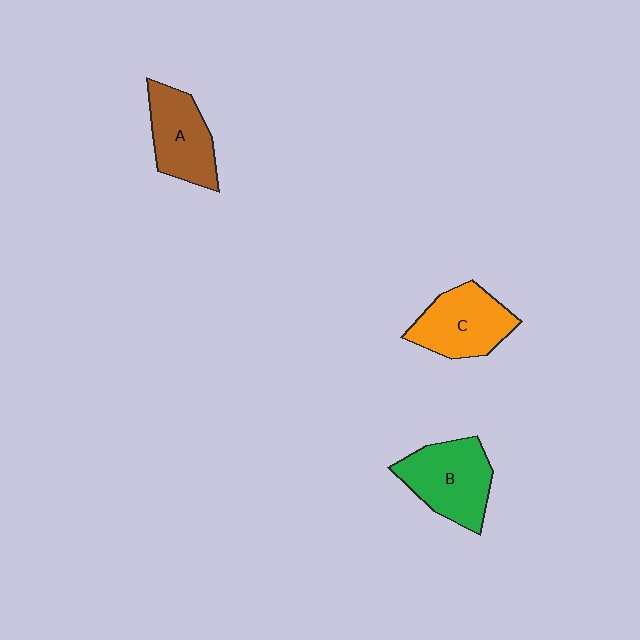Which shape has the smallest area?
Shape A (brown).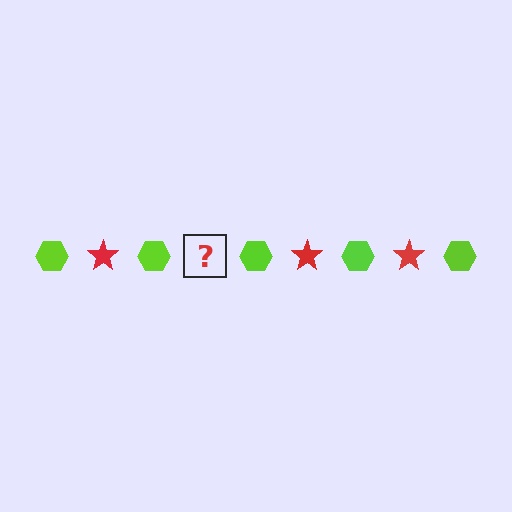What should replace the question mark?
The question mark should be replaced with a red star.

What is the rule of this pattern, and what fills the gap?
The rule is that the pattern alternates between lime hexagon and red star. The gap should be filled with a red star.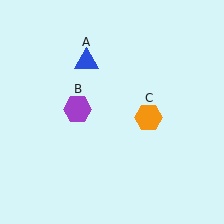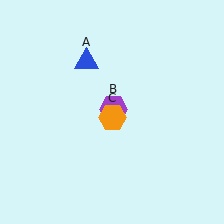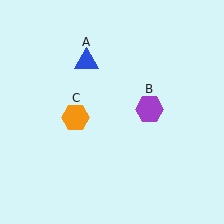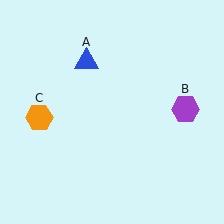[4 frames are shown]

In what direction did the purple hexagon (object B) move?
The purple hexagon (object B) moved right.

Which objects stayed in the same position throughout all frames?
Blue triangle (object A) remained stationary.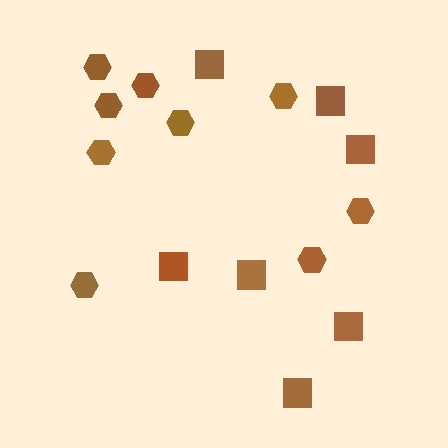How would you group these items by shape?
There are 2 groups: one group of squares (7) and one group of hexagons (9).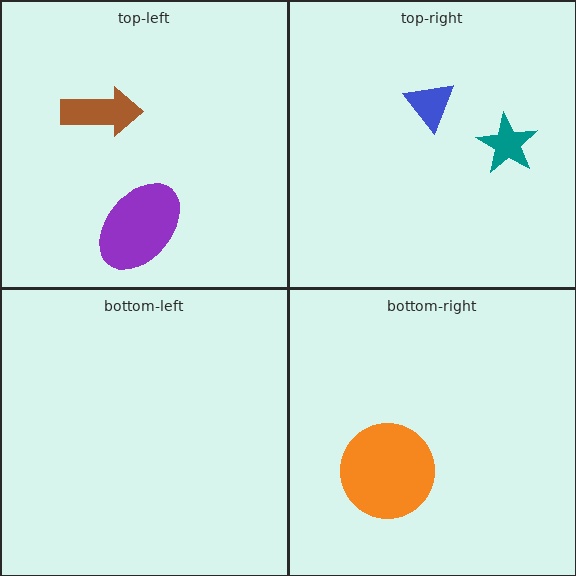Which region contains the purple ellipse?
The top-left region.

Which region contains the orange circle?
The bottom-right region.